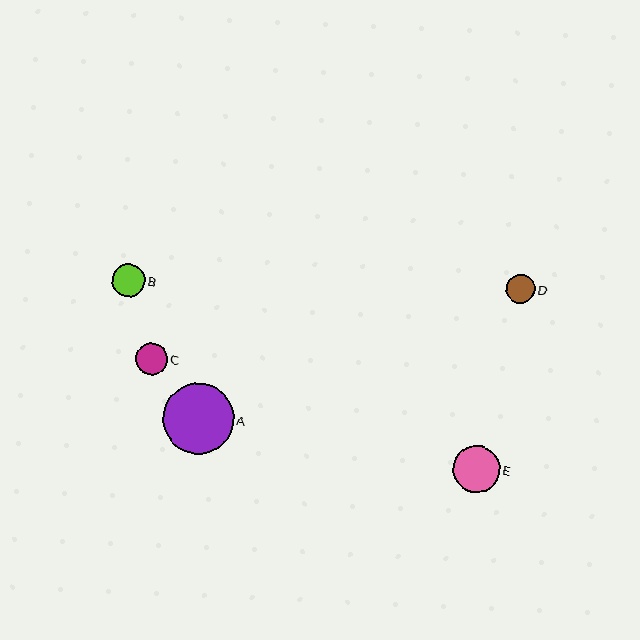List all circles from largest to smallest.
From largest to smallest: A, E, B, C, D.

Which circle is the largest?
Circle A is the largest with a size of approximately 71 pixels.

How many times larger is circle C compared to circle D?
Circle C is approximately 1.1 times the size of circle D.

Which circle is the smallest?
Circle D is the smallest with a size of approximately 29 pixels.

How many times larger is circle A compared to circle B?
Circle A is approximately 2.2 times the size of circle B.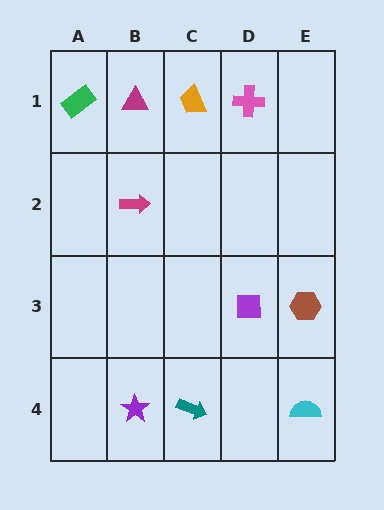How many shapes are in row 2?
1 shape.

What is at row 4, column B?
A purple star.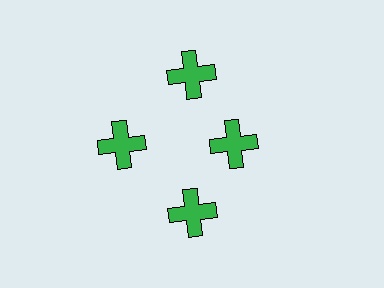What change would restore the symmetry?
The symmetry would be restored by moving it outward, back onto the ring so that all 4 crosses sit at equal angles and equal distance from the center.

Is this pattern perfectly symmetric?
No. The 4 green crosses are arranged in a ring, but one element near the 3 o'clock position is pulled inward toward the center, breaking the 4-fold rotational symmetry.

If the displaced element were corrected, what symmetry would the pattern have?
It would have 4-fold rotational symmetry — the pattern would map onto itself every 90 degrees.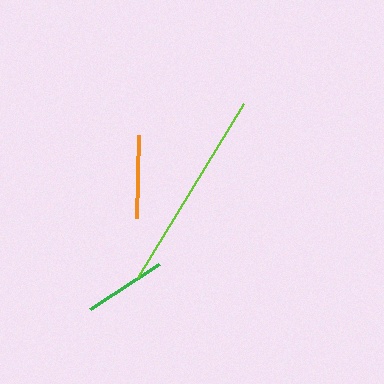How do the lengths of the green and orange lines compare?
The green and orange lines are approximately the same length.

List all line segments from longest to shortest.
From longest to shortest: lime, green, orange.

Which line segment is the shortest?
The orange line is the shortest at approximately 82 pixels.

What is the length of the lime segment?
The lime segment is approximately 203 pixels long.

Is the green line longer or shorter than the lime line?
The lime line is longer than the green line.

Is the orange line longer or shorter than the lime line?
The lime line is longer than the orange line.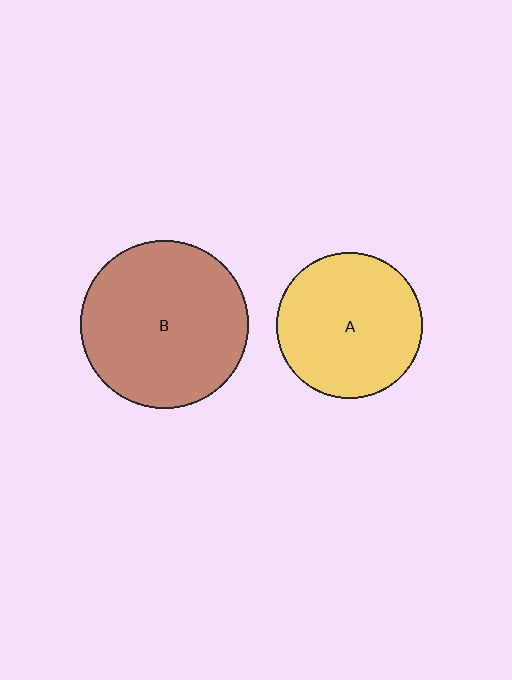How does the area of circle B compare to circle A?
Approximately 1.3 times.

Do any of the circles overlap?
No, none of the circles overlap.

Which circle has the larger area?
Circle B (brown).